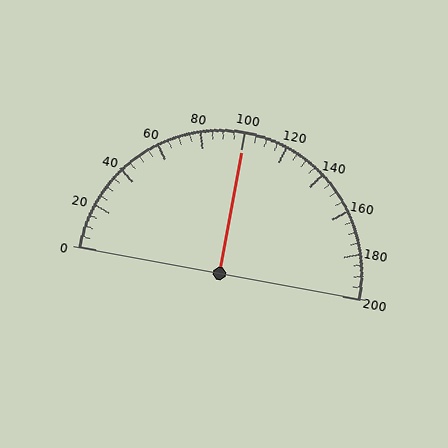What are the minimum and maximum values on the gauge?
The gauge ranges from 0 to 200.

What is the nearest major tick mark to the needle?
The nearest major tick mark is 100.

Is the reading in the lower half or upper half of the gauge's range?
The reading is in the upper half of the range (0 to 200).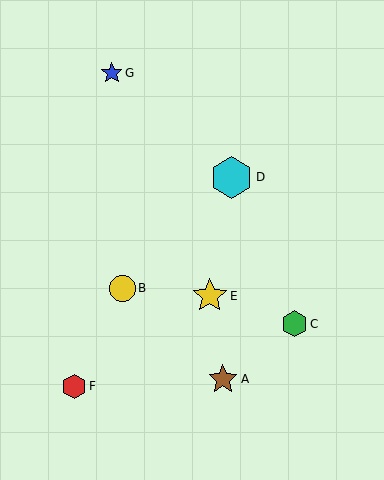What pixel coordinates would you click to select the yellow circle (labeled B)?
Click at (122, 288) to select the yellow circle B.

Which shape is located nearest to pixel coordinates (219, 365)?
The brown star (labeled A) at (223, 379) is nearest to that location.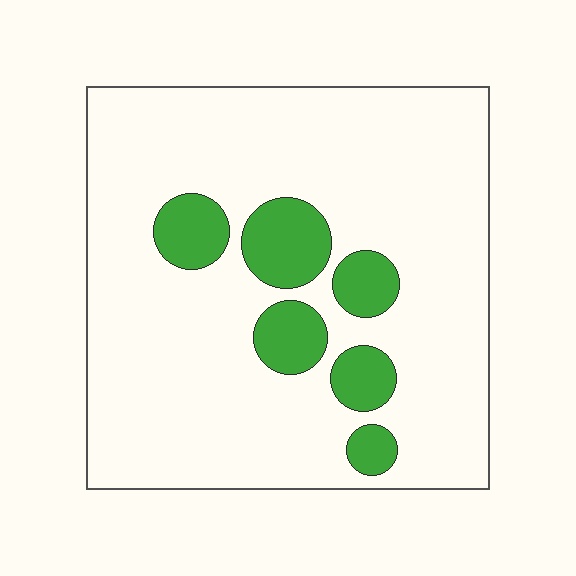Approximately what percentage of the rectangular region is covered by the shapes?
Approximately 15%.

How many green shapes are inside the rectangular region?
6.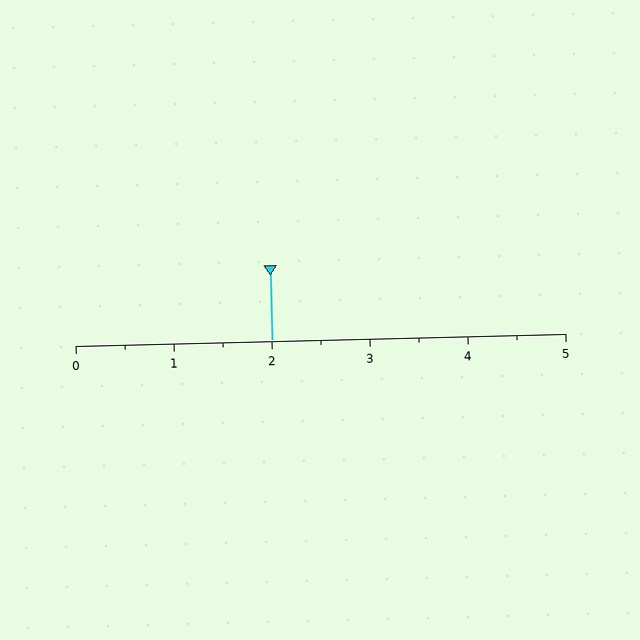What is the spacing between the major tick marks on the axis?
The major ticks are spaced 1 apart.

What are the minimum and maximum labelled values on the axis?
The axis runs from 0 to 5.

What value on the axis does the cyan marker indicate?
The marker indicates approximately 2.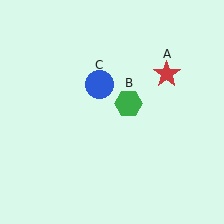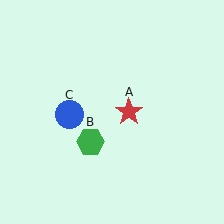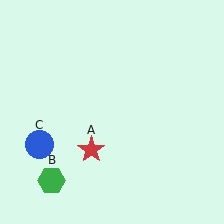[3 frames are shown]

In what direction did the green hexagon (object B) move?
The green hexagon (object B) moved down and to the left.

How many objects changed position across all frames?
3 objects changed position: red star (object A), green hexagon (object B), blue circle (object C).